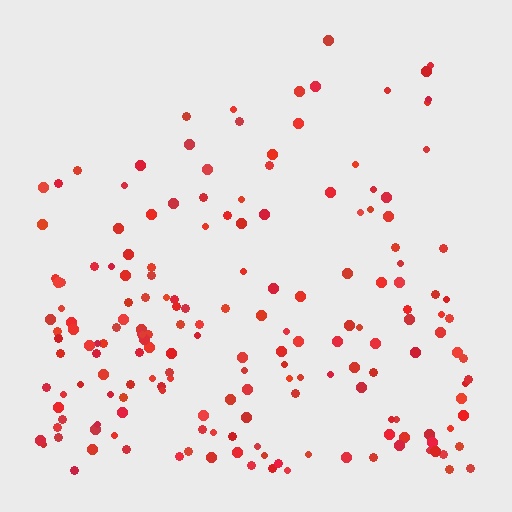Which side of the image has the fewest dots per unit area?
The top.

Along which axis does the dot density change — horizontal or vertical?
Vertical.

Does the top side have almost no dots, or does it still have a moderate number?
Still a moderate number, just noticeably fewer than the bottom.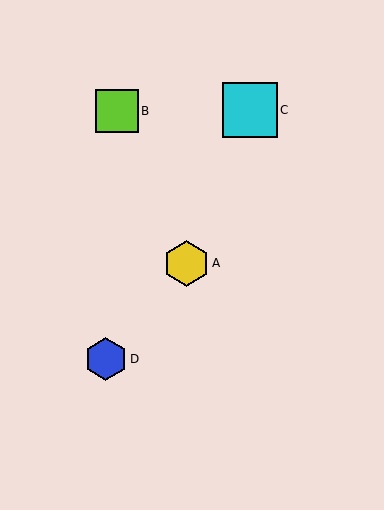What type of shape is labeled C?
Shape C is a cyan square.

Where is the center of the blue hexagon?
The center of the blue hexagon is at (106, 359).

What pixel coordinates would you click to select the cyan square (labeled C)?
Click at (250, 110) to select the cyan square C.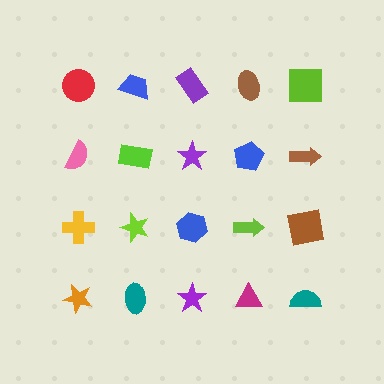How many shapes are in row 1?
5 shapes.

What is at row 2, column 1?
A pink semicircle.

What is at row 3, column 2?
A lime star.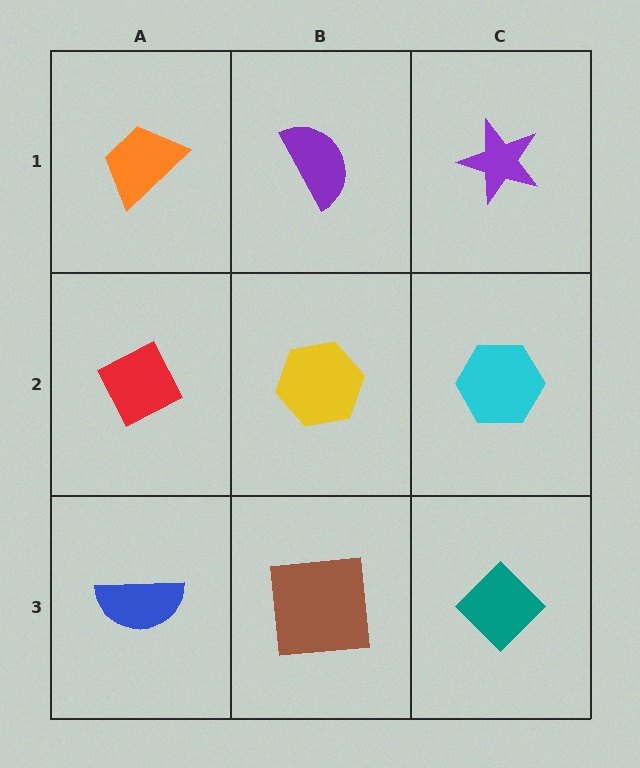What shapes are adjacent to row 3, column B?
A yellow hexagon (row 2, column B), a blue semicircle (row 3, column A), a teal diamond (row 3, column C).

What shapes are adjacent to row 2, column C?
A purple star (row 1, column C), a teal diamond (row 3, column C), a yellow hexagon (row 2, column B).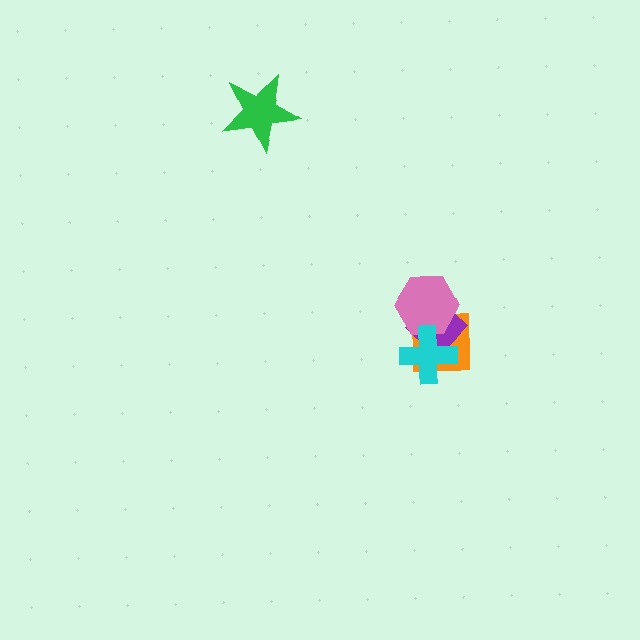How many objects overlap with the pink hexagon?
3 objects overlap with the pink hexagon.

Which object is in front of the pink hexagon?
The cyan cross is in front of the pink hexagon.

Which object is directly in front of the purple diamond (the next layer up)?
The pink hexagon is directly in front of the purple diamond.